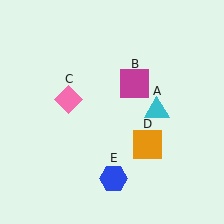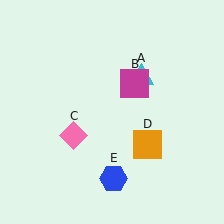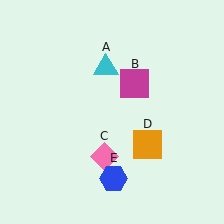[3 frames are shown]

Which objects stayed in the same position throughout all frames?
Magenta square (object B) and orange square (object D) and blue hexagon (object E) remained stationary.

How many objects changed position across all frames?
2 objects changed position: cyan triangle (object A), pink diamond (object C).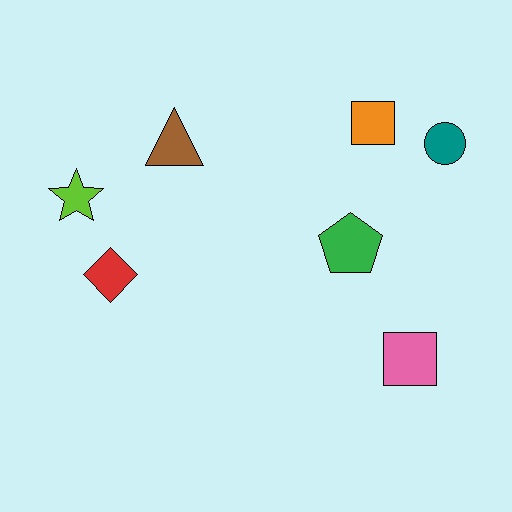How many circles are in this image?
There is 1 circle.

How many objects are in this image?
There are 7 objects.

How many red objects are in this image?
There is 1 red object.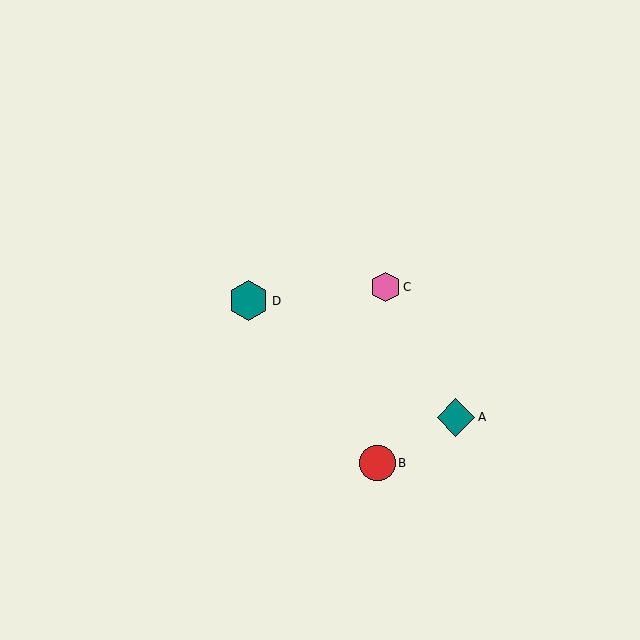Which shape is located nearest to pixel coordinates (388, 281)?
The pink hexagon (labeled C) at (386, 287) is nearest to that location.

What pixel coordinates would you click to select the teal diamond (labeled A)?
Click at (456, 417) to select the teal diamond A.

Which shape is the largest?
The teal hexagon (labeled D) is the largest.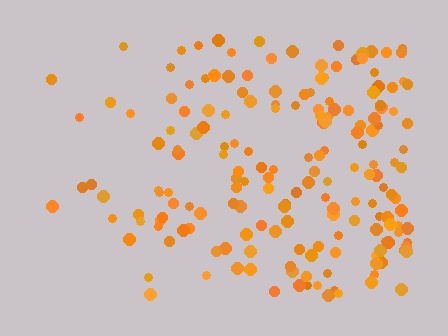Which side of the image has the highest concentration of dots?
The right.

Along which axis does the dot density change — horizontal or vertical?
Horizontal.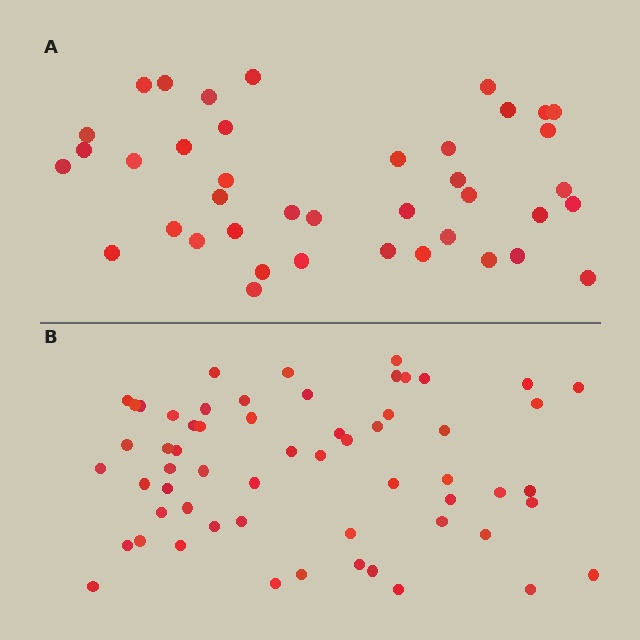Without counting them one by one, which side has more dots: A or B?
Region B (the bottom region) has more dots.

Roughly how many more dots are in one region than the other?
Region B has approximately 20 more dots than region A.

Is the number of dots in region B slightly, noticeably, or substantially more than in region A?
Region B has substantially more. The ratio is roughly 1.5 to 1.